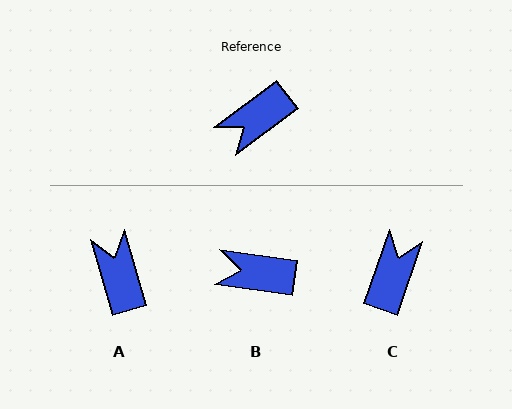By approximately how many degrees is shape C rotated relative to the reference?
Approximately 146 degrees clockwise.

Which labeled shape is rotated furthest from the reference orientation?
C, about 146 degrees away.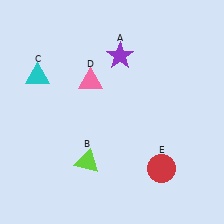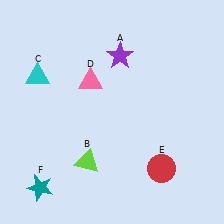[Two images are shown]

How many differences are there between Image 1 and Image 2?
There is 1 difference between the two images.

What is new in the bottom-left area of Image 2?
A teal star (F) was added in the bottom-left area of Image 2.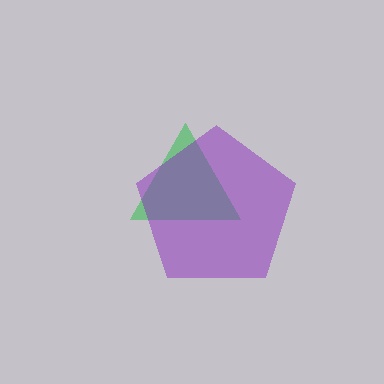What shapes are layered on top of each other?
The layered shapes are: a green triangle, a purple pentagon.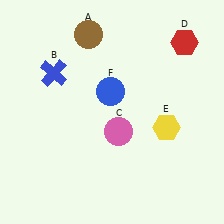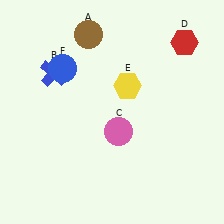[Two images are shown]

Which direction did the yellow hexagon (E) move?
The yellow hexagon (E) moved up.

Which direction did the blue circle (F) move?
The blue circle (F) moved left.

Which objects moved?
The objects that moved are: the yellow hexagon (E), the blue circle (F).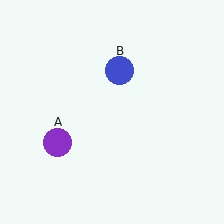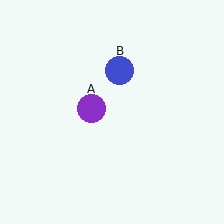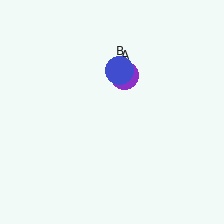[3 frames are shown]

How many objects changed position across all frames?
1 object changed position: purple circle (object A).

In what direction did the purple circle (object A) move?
The purple circle (object A) moved up and to the right.